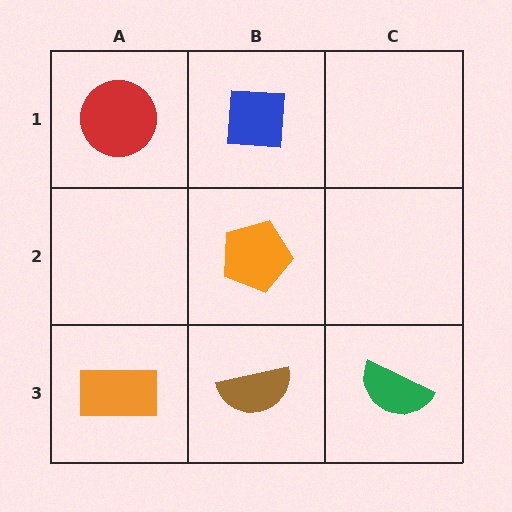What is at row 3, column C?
A green semicircle.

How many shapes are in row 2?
1 shape.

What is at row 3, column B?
A brown semicircle.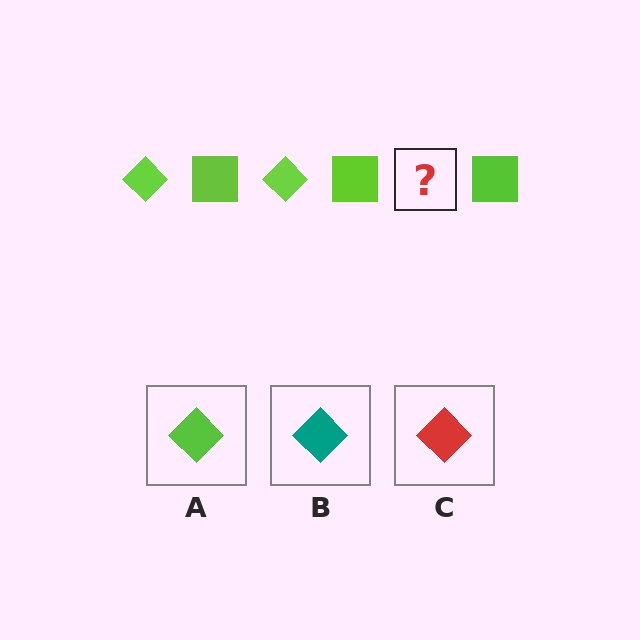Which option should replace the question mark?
Option A.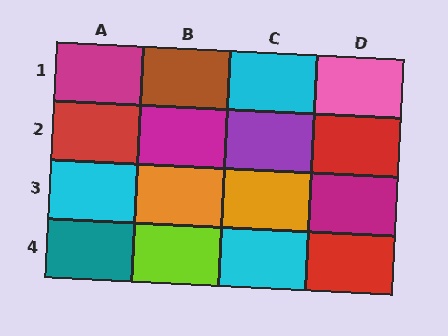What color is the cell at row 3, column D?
Magenta.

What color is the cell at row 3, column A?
Cyan.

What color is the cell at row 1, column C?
Cyan.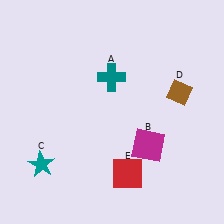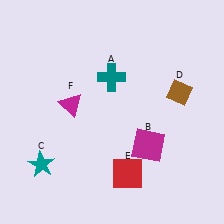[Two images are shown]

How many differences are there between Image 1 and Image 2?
There is 1 difference between the two images.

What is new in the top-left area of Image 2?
A magenta triangle (F) was added in the top-left area of Image 2.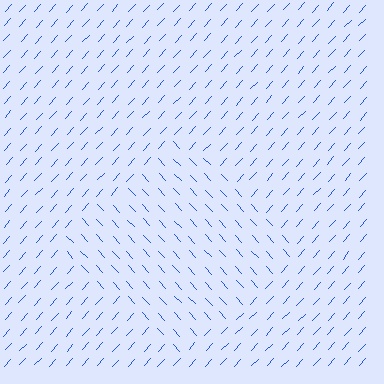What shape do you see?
I see a diamond.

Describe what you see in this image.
The image is filled with small blue line segments. A diamond region in the image has lines oriented differently from the surrounding lines, creating a visible texture boundary.